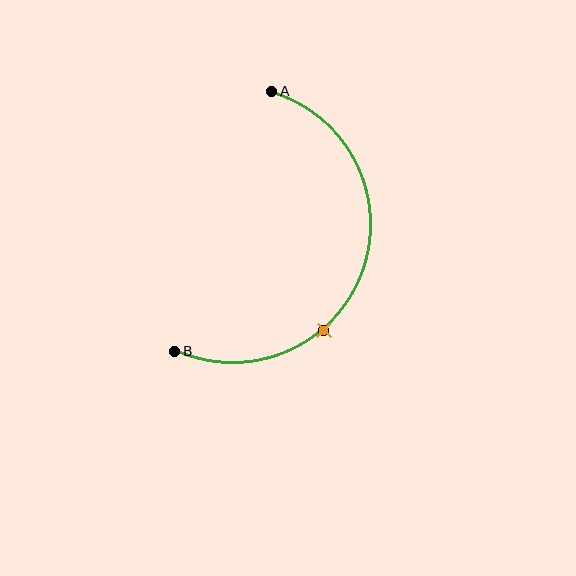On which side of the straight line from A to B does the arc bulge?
The arc bulges to the right of the straight line connecting A and B.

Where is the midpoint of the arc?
The arc midpoint is the point on the curve farthest from the straight line joining A and B. It sits to the right of that line.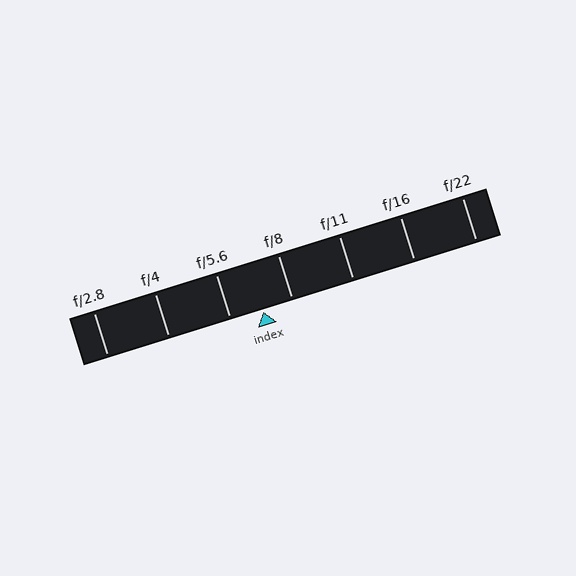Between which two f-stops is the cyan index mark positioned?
The index mark is between f/5.6 and f/8.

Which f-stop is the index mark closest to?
The index mark is closest to f/8.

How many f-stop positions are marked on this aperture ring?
There are 7 f-stop positions marked.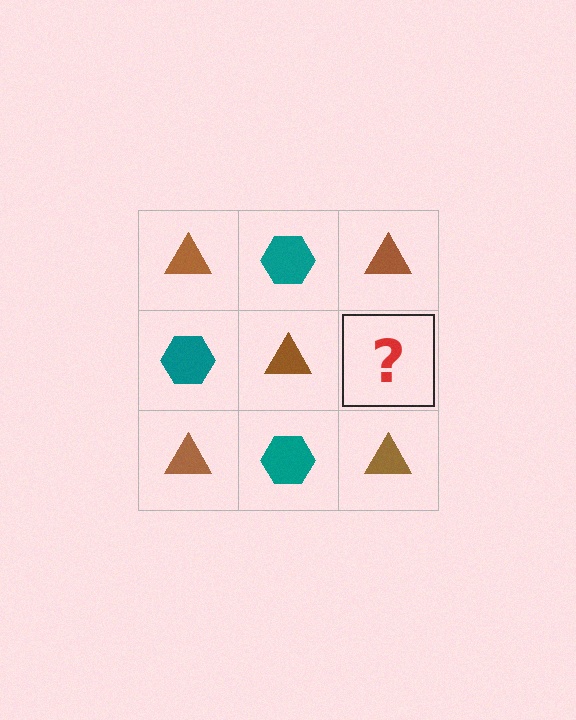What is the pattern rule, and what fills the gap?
The rule is that it alternates brown triangle and teal hexagon in a checkerboard pattern. The gap should be filled with a teal hexagon.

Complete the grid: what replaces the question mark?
The question mark should be replaced with a teal hexagon.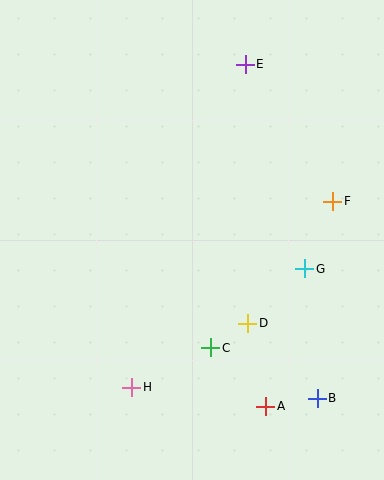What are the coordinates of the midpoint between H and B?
The midpoint between H and B is at (224, 393).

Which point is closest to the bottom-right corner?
Point B is closest to the bottom-right corner.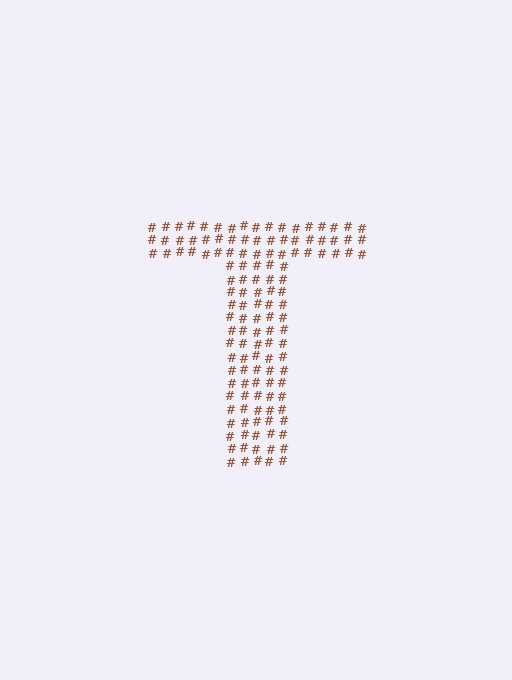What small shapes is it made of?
It is made of small hash symbols.